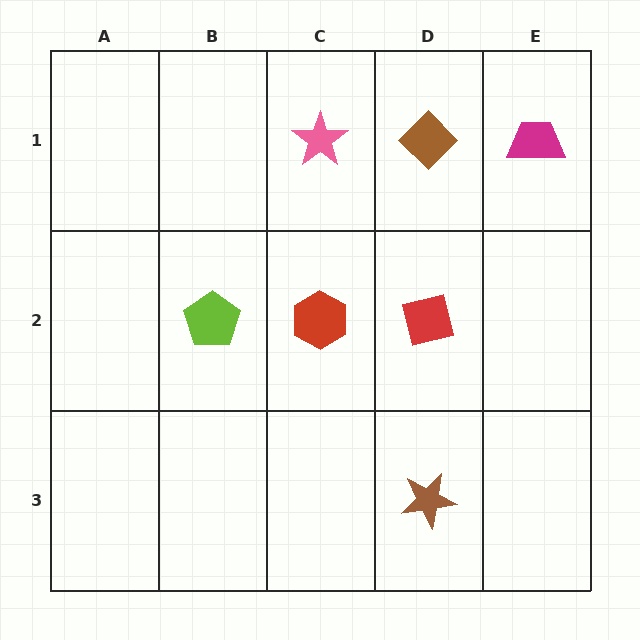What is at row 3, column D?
A brown star.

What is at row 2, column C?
A red hexagon.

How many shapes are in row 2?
3 shapes.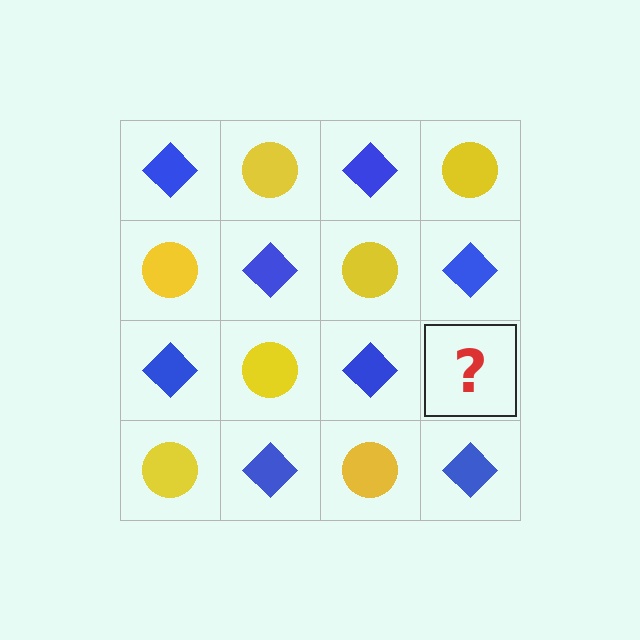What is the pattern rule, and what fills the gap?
The rule is that it alternates blue diamond and yellow circle in a checkerboard pattern. The gap should be filled with a yellow circle.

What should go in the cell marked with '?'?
The missing cell should contain a yellow circle.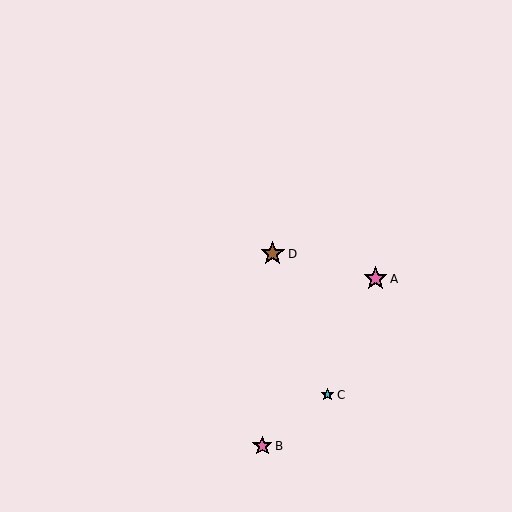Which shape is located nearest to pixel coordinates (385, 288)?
The pink star (labeled A) at (375, 279) is nearest to that location.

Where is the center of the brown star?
The center of the brown star is at (273, 254).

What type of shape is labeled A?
Shape A is a pink star.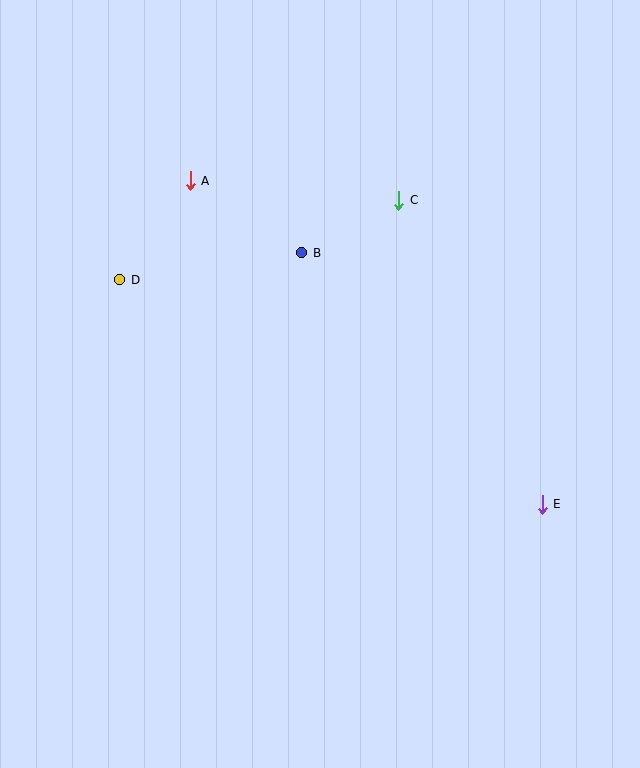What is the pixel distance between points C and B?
The distance between C and B is 110 pixels.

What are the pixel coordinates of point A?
Point A is at (190, 181).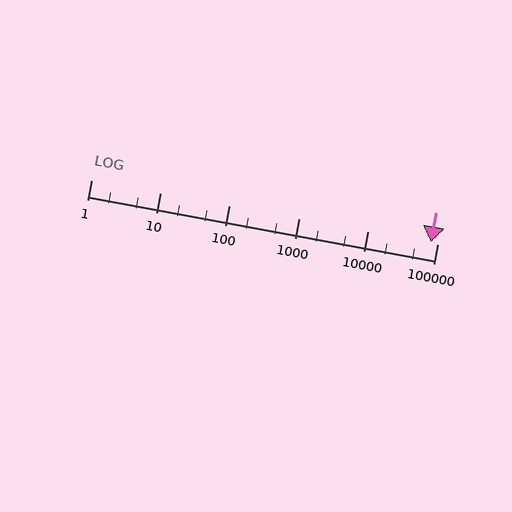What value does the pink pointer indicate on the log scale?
The pointer indicates approximately 82000.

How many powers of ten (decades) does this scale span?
The scale spans 5 decades, from 1 to 100000.